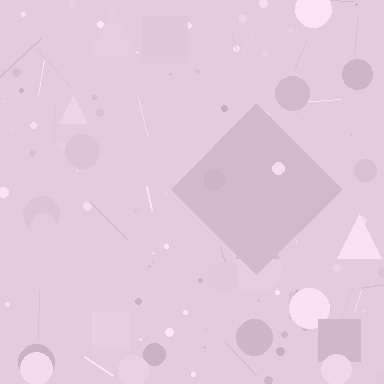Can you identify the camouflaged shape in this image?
The camouflaged shape is a diamond.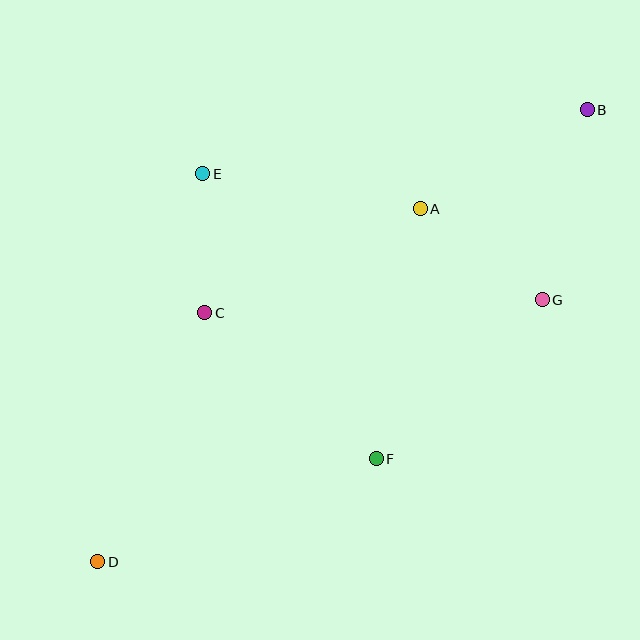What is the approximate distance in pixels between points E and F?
The distance between E and F is approximately 334 pixels.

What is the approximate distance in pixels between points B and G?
The distance between B and G is approximately 196 pixels.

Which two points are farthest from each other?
Points B and D are farthest from each other.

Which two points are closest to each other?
Points C and E are closest to each other.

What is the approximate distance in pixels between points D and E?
The distance between D and E is approximately 402 pixels.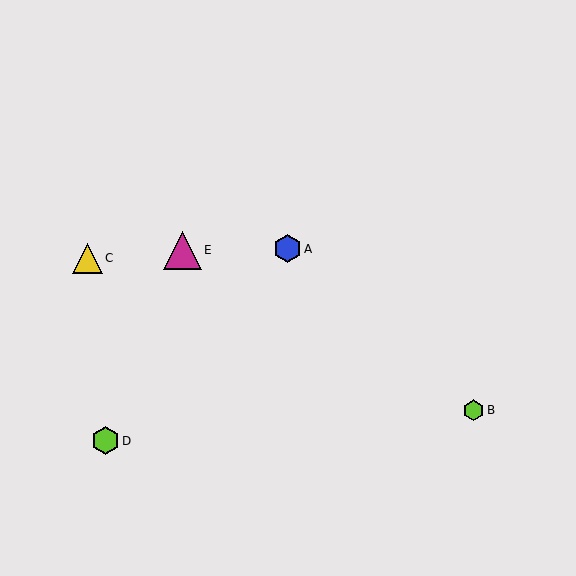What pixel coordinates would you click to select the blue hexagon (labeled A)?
Click at (287, 249) to select the blue hexagon A.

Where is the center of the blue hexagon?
The center of the blue hexagon is at (287, 249).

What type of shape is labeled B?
Shape B is a lime hexagon.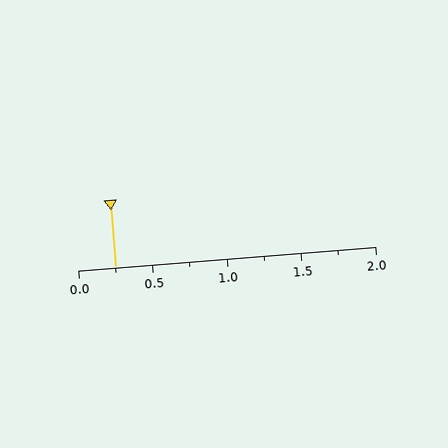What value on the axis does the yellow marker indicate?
The marker indicates approximately 0.25.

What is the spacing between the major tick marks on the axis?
The major ticks are spaced 0.5 apart.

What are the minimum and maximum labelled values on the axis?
The axis runs from 0.0 to 2.0.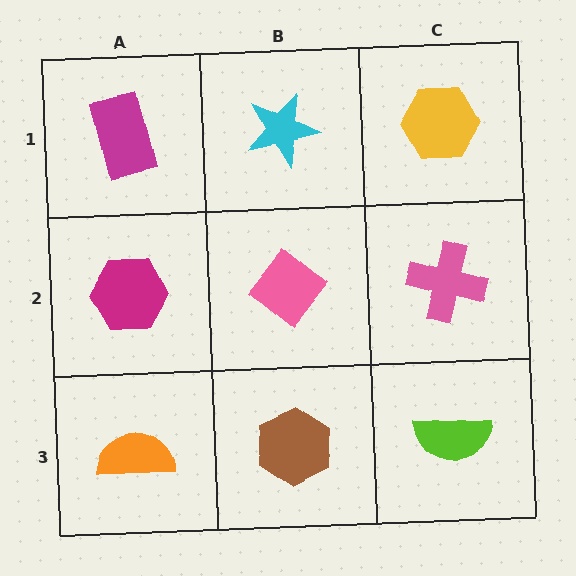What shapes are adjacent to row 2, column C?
A yellow hexagon (row 1, column C), a lime semicircle (row 3, column C), a pink diamond (row 2, column B).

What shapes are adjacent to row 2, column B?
A cyan star (row 1, column B), a brown hexagon (row 3, column B), a magenta hexagon (row 2, column A), a pink cross (row 2, column C).